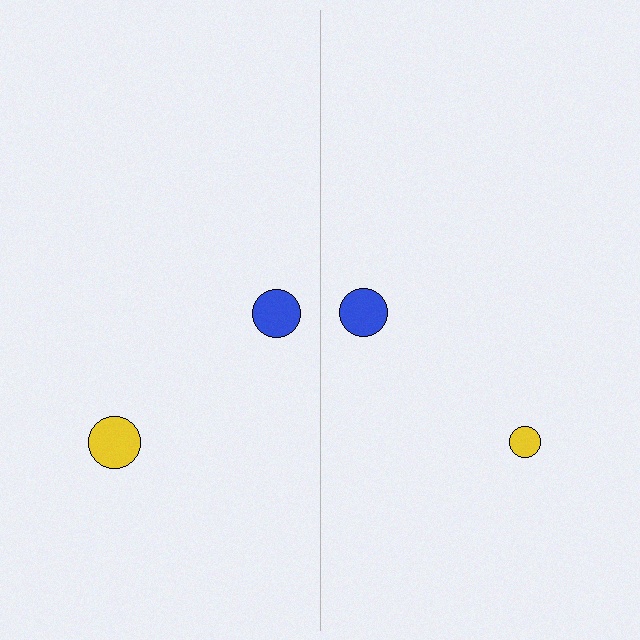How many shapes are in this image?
There are 4 shapes in this image.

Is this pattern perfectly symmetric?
No, the pattern is not perfectly symmetric. The yellow circle on the right side has a different size than its mirror counterpart.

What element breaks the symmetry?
The yellow circle on the right side has a different size than its mirror counterpart.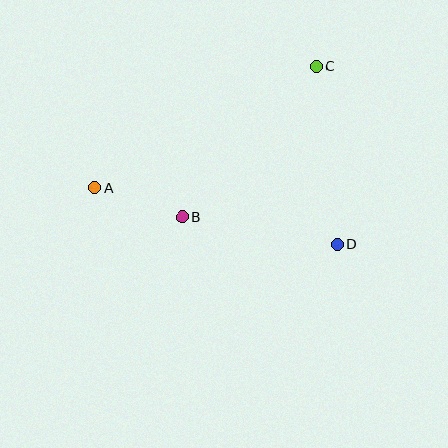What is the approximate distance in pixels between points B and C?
The distance between B and C is approximately 202 pixels.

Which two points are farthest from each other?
Points A and C are farthest from each other.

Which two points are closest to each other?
Points A and B are closest to each other.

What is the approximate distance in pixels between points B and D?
The distance between B and D is approximately 157 pixels.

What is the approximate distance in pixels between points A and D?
The distance between A and D is approximately 249 pixels.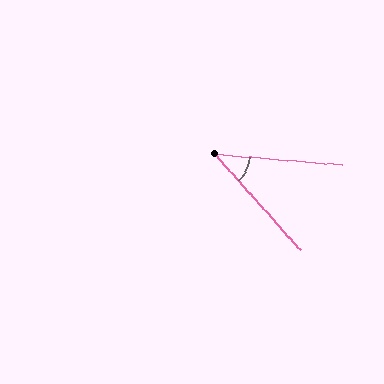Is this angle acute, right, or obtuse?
It is acute.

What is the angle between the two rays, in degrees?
Approximately 43 degrees.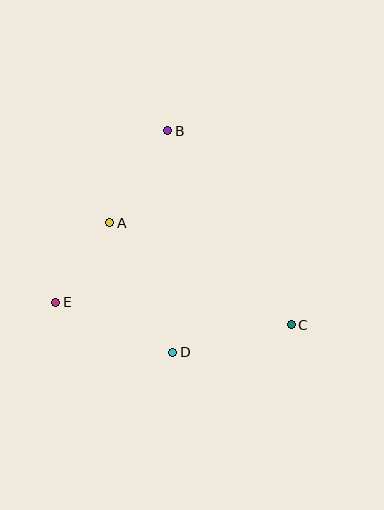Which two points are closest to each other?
Points A and E are closest to each other.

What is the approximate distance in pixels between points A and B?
The distance between A and B is approximately 109 pixels.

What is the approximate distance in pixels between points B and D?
The distance between B and D is approximately 221 pixels.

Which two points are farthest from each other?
Points C and E are farthest from each other.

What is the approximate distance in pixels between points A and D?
The distance between A and D is approximately 144 pixels.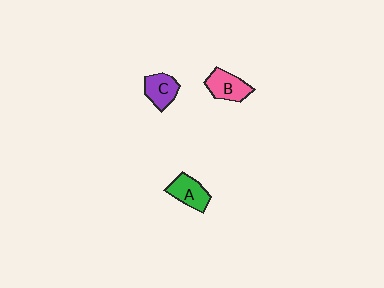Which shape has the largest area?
Shape B (pink).